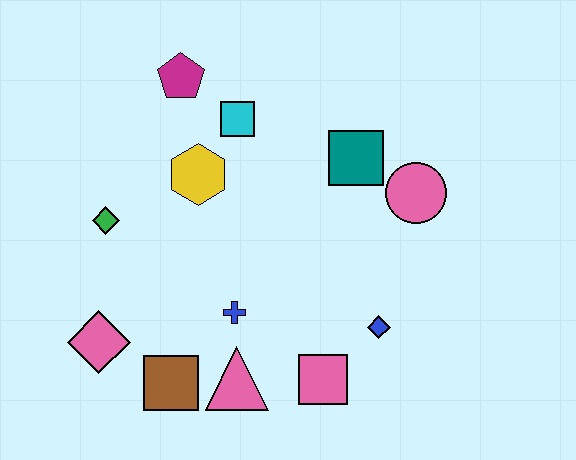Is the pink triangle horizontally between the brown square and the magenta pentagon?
No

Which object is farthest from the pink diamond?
The pink circle is farthest from the pink diamond.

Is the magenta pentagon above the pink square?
Yes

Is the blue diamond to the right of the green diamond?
Yes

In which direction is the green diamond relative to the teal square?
The green diamond is to the left of the teal square.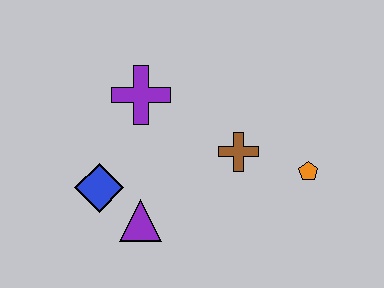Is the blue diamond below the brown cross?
Yes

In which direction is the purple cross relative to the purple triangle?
The purple cross is above the purple triangle.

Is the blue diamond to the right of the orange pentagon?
No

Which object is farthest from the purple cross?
The orange pentagon is farthest from the purple cross.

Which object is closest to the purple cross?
The blue diamond is closest to the purple cross.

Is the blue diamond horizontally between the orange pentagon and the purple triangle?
No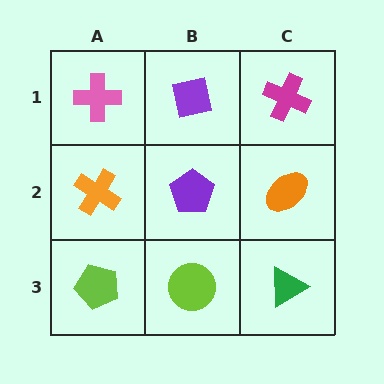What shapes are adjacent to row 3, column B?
A purple pentagon (row 2, column B), a lime pentagon (row 3, column A), a green triangle (row 3, column C).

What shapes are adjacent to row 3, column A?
An orange cross (row 2, column A), a lime circle (row 3, column B).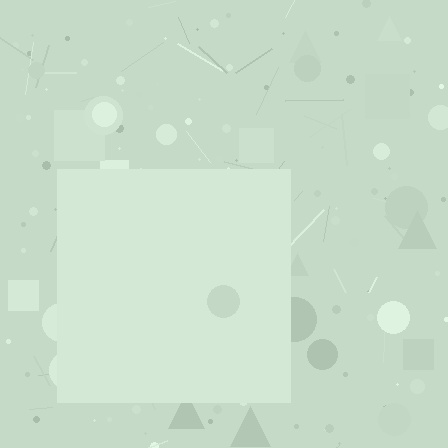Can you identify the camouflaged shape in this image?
The camouflaged shape is a square.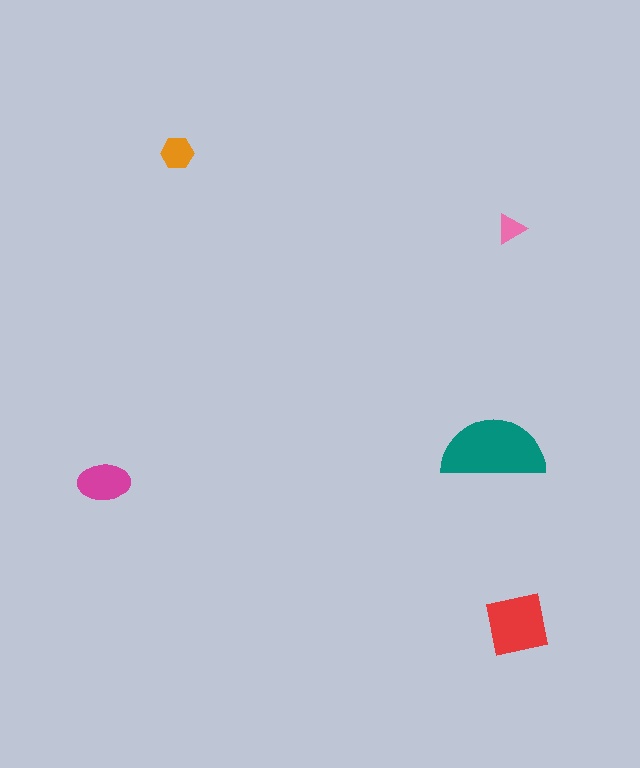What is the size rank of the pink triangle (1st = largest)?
5th.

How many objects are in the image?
There are 5 objects in the image.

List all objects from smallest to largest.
The pink triangle, the orange hexagon, the magenta ellipse, the red square, the teal semicircle.